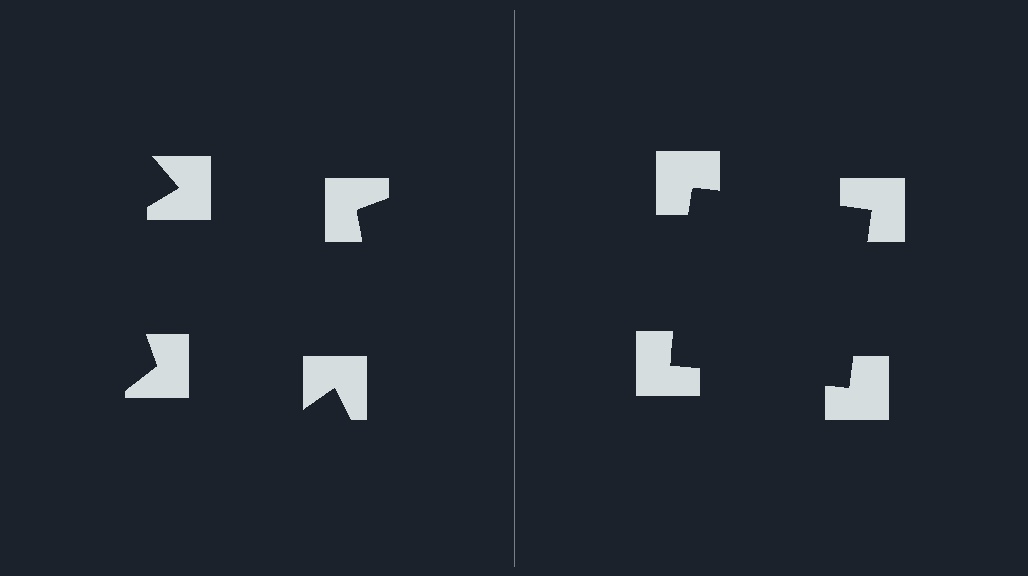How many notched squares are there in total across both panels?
8 — 4 on each side.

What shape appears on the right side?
An illusory square.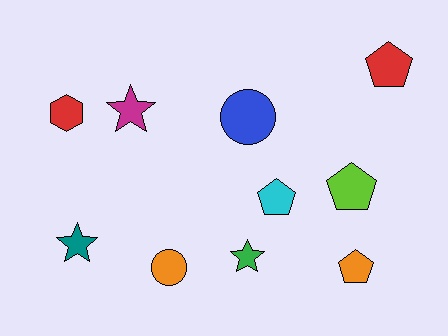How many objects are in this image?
There are 10 objects.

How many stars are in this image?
There are 3 stars.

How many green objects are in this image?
There is 1 green object.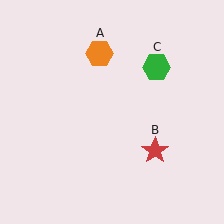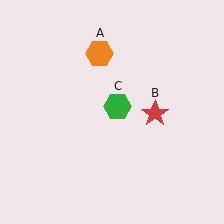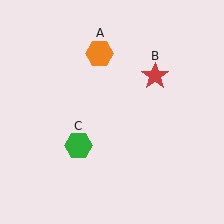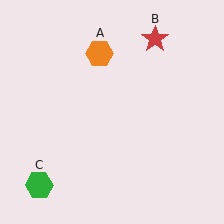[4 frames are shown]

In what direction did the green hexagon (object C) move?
The green hexagon (object C) moved down and to the left.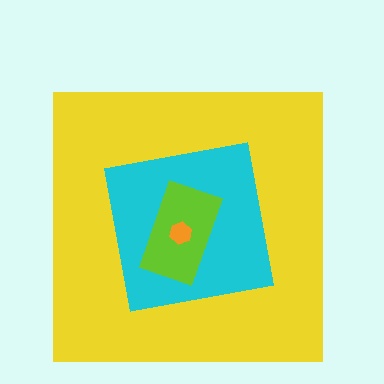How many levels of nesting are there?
4.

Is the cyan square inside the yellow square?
Yes.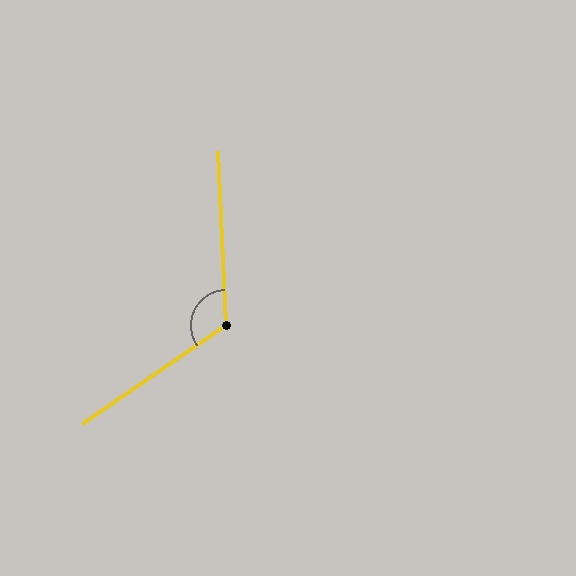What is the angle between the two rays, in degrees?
Approximately 122 degrees.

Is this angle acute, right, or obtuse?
It is obtuse.